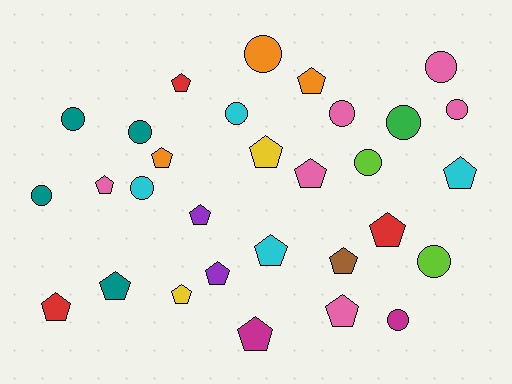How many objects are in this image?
There are 30 objects.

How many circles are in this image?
There are 13 circles.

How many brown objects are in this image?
There is 1 brown object.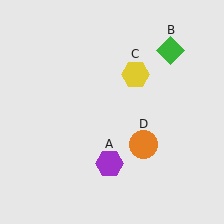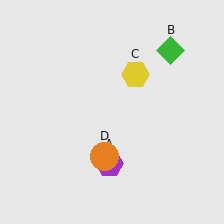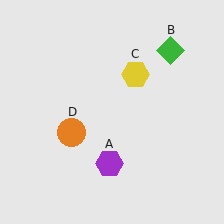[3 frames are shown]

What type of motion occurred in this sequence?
The orange circle (object D) rotated clockwise around the center of the scene.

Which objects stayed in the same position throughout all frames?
Purple hexagon (object A) and green diamond (object B) and yellow hexagon (object C) remained stationary.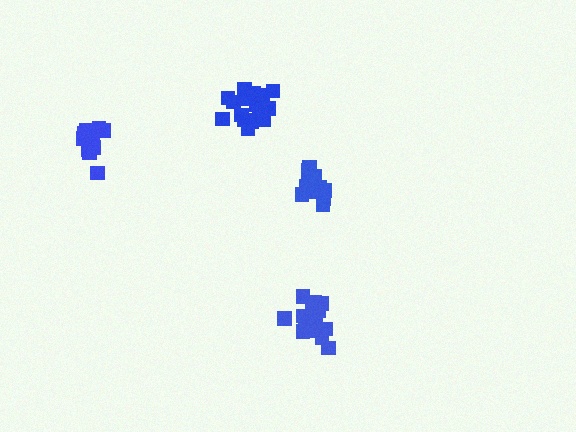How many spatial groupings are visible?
There are 4 spatial groupings.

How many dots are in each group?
Group 1: 14 dots, Group 2: 18 dots, Group 3: 16 dots, Group 4: 13 dots (61 total).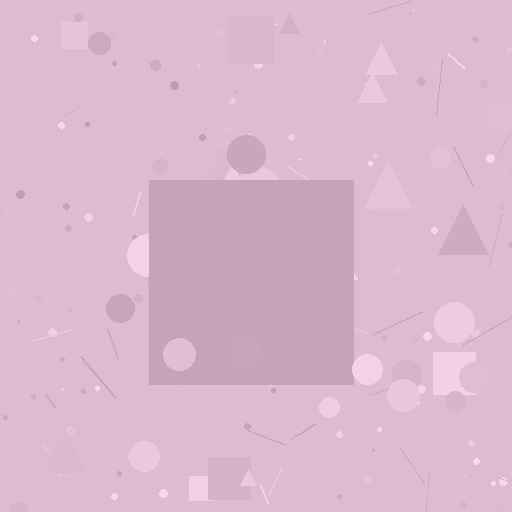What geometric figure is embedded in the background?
A square is embedded in the background.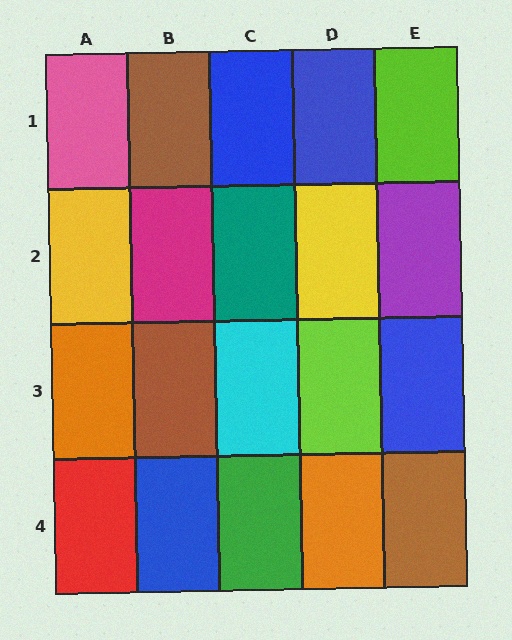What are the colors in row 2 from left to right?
Yellow, magenta, teal, yellow, purple.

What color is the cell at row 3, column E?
Blue.